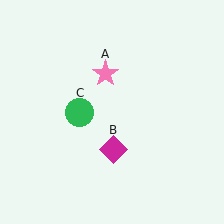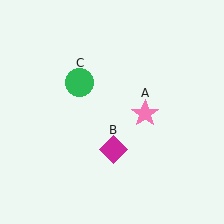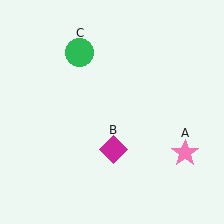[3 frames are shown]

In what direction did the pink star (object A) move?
The pink star (object A) moved down and to the right.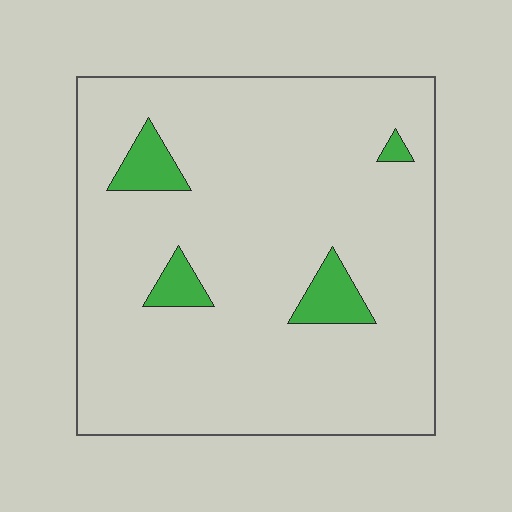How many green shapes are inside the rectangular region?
4.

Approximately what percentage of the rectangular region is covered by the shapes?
Approximately 10%.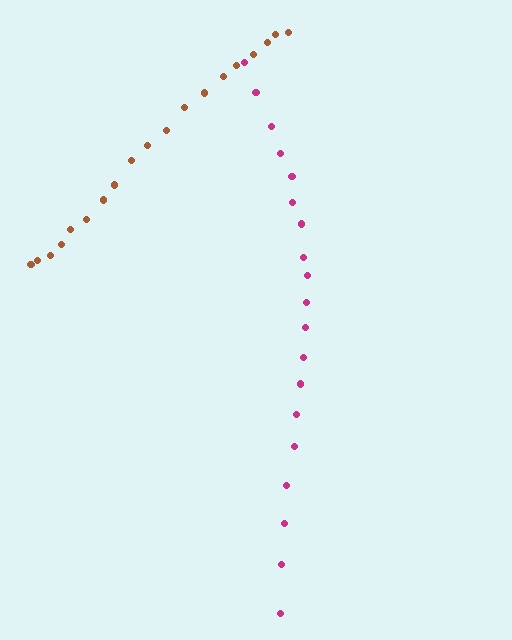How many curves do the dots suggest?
There are 2 distinct paths.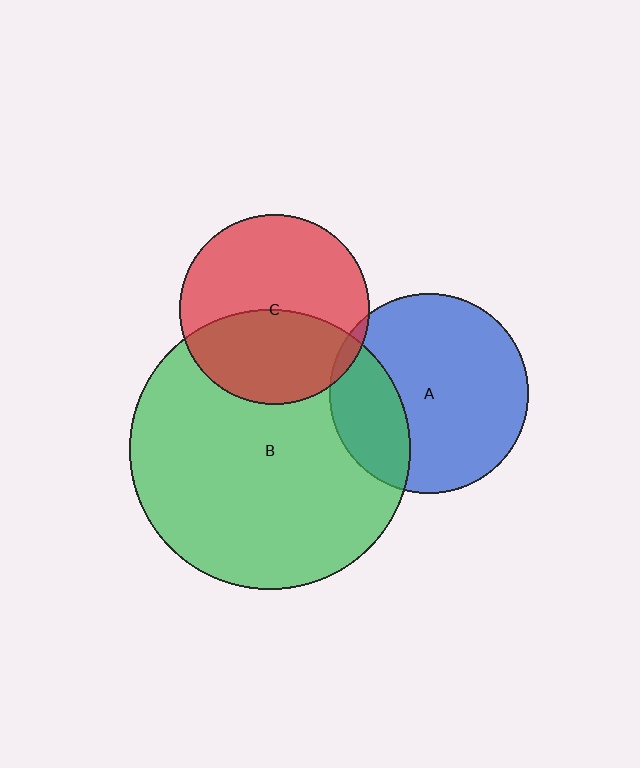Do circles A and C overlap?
Yes.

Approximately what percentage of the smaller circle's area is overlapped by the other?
Approximately 5%.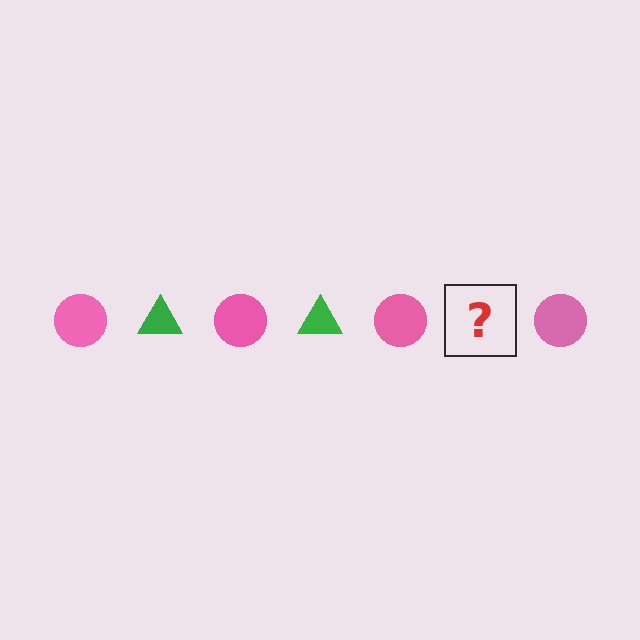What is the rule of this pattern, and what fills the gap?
The rule is that the pattern alternates between pink circle and green triangle. The gap should be filled with a green triangle.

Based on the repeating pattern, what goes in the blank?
The blank should be a green triangle.